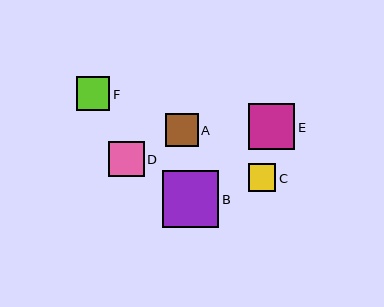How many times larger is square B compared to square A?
Square B is approximately 1.7 times the size of square A.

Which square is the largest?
Square B is the largest with a size of approximately 56 pixels.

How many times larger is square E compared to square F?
Square E is approximately 1.4 times the size of square F.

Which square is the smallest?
Square C is the smallest with a size of approximately 28 pixels.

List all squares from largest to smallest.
From largest to smallest: B, E, D, F, A, C.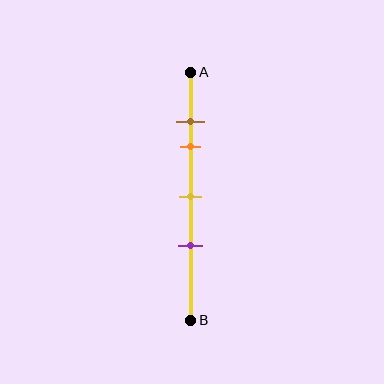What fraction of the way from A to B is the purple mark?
The purple mark is approximately 70% (0.7) of the way from A to B.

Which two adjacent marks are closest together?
The brown and orange marks are the closest adjacent pair.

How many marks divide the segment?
There are 4 marks dividing the segment.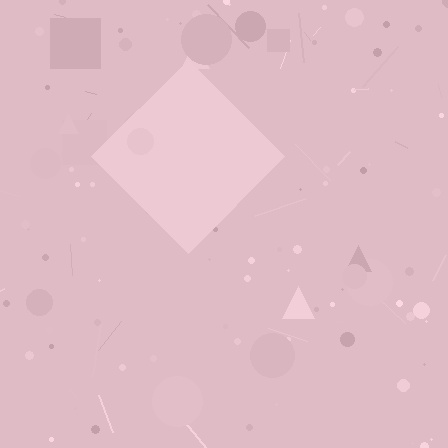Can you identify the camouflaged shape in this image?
The camouflaged shape is a diamond.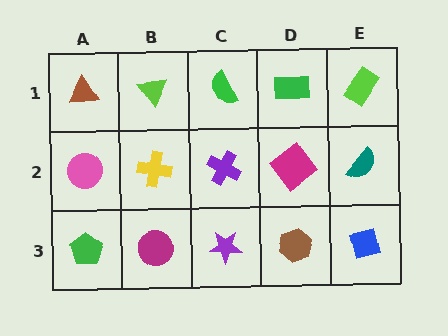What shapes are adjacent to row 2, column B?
A lime triangle (row 1, column B), a magenta circle (row 3, column B), a pink circle (row 2, column A), a purple cross (row 2, column C).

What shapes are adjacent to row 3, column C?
A purple cross (row 2, column C), a magenta circle (row 3, column B), a brown hexagon (row 3, column D).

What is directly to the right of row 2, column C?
A magenta diamond.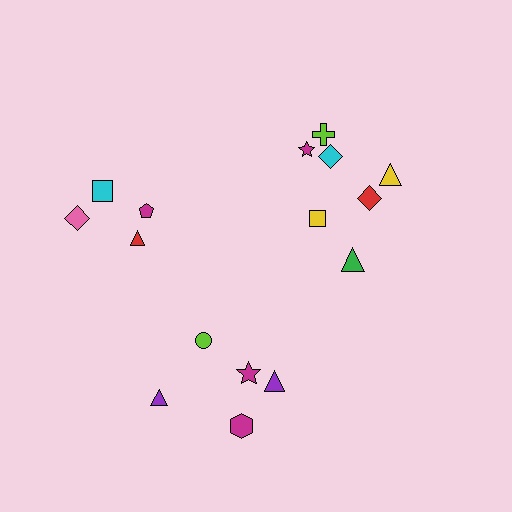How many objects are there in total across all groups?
There are 16 objects.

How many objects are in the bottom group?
There are 5 objects.